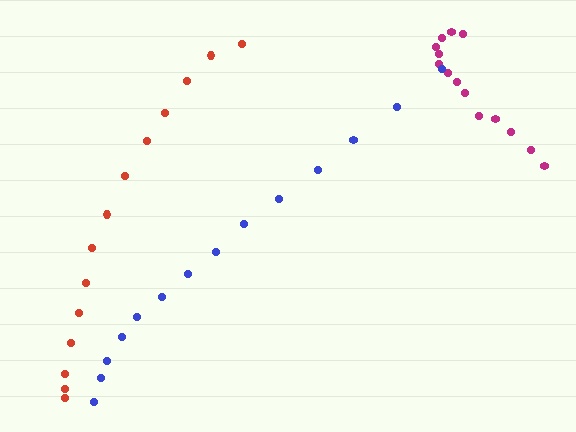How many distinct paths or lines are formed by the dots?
There are 3 distinct paths.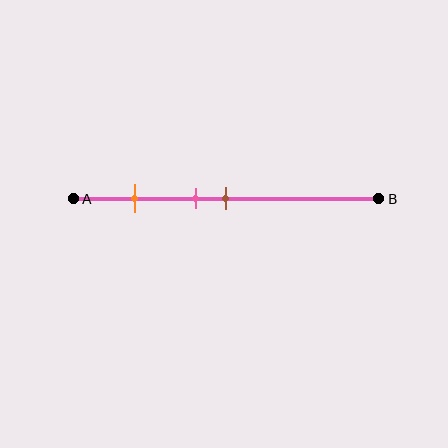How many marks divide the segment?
There are 3 marks dividing the segment.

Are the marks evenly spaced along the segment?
No, the marks are not evenly spaced.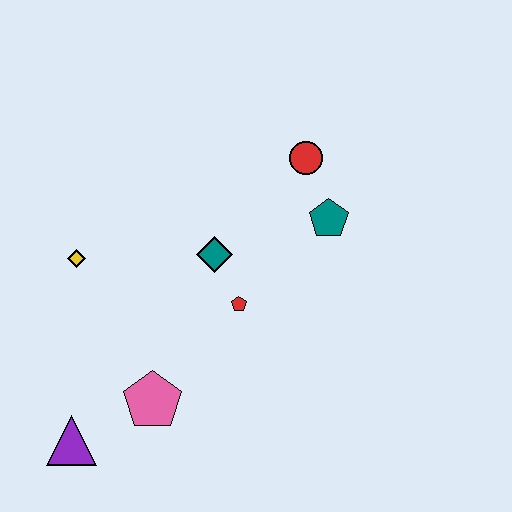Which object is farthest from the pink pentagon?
The red circle is farthest from the pink pentagon.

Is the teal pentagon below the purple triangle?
No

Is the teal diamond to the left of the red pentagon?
Yes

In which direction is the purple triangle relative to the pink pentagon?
The purple triangle is to the left of the pink pentagon.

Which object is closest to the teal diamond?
The red pentagon is closest to the teal diamond.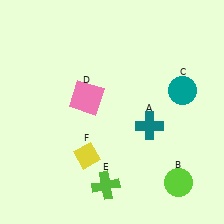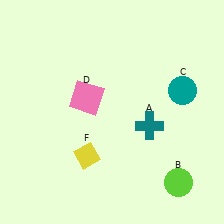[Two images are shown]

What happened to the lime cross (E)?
The lime cross (E) was removed in Image 2. It was in the bottom-left area of Image 1.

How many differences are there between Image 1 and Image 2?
There is 1 difference between the two images.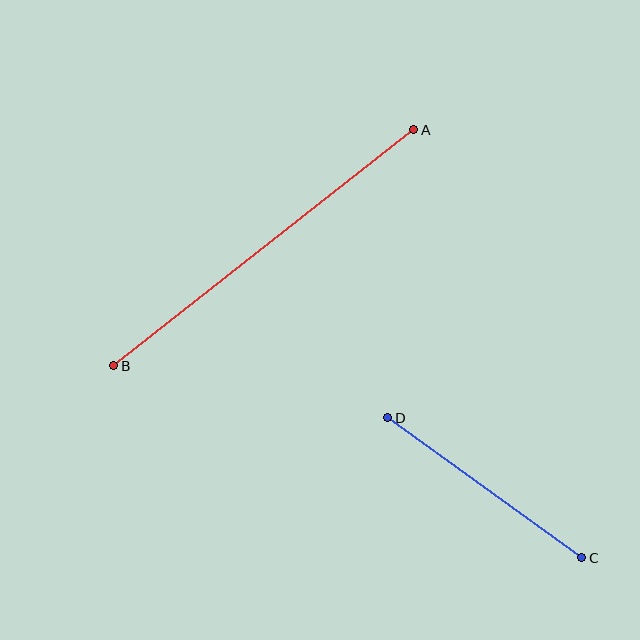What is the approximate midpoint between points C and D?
The midpoint is at approximately (485, 488) pixels.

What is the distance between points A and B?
The distance is approximately 382 pixels.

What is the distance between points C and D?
The distance is approximately 239 pixels.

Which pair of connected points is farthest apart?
Points A and B are farthest apart.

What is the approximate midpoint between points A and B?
The midpoint is at approximately (264, 248) pixels.